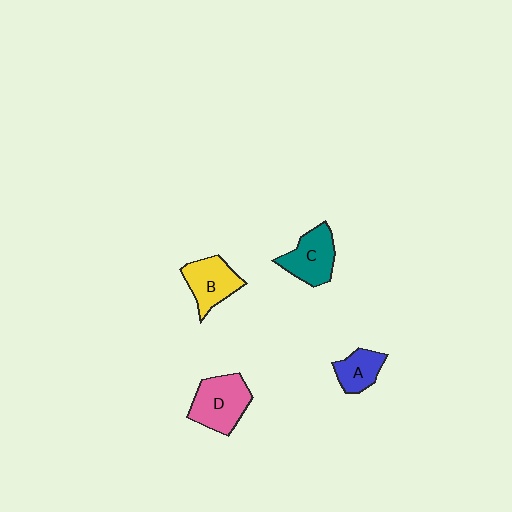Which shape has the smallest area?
Shape A (blue).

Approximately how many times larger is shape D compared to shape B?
Approximately 1.2 times.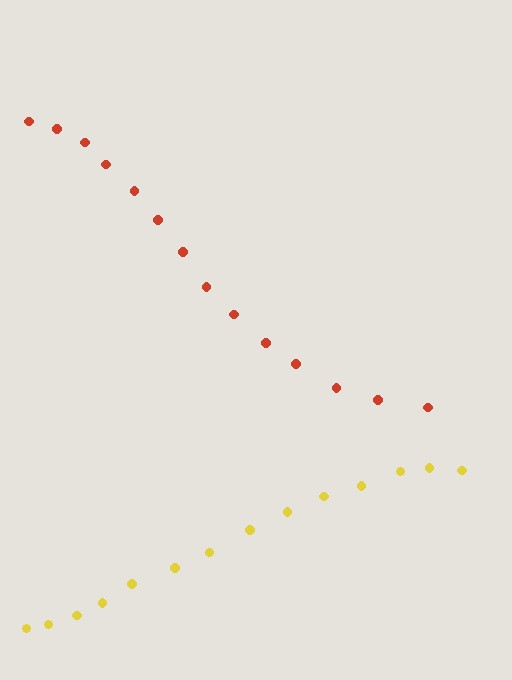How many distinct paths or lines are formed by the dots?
There are 2 distinct paths.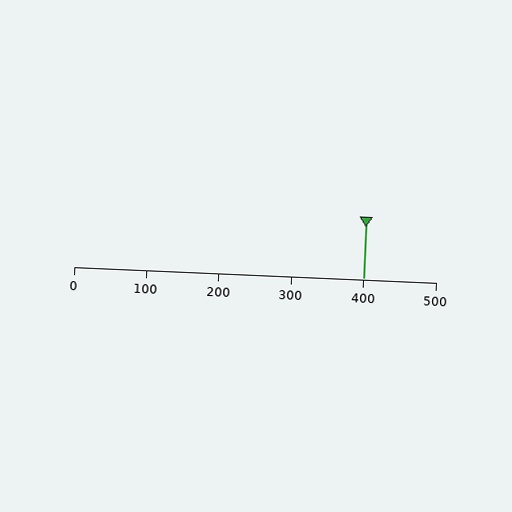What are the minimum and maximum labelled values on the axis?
The axis runs from 0 to 500.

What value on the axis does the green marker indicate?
The marker indicates approximately 400.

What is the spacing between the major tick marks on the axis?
The major ticks are spaced 100 apart.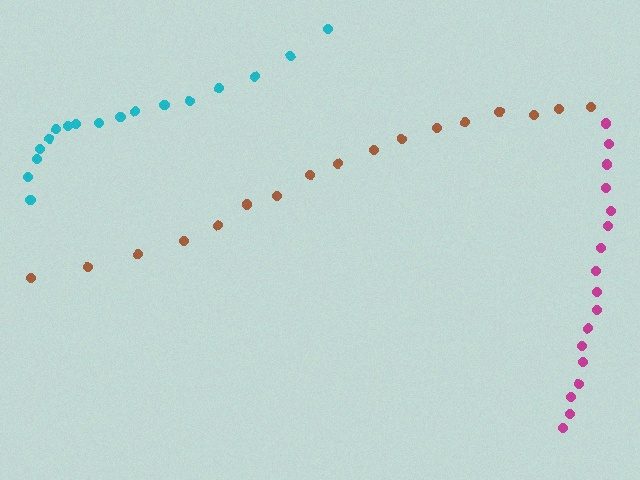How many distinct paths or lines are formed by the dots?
There are 3 distinct paths.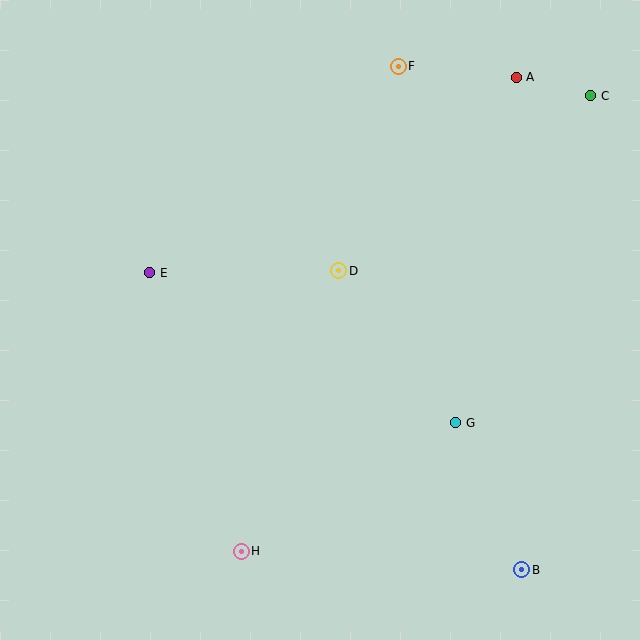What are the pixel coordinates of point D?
Point D is at (339, 271).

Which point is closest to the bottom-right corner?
Point B is closest to the bottom-right corner.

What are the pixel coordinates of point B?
Point B is at (522, 570).